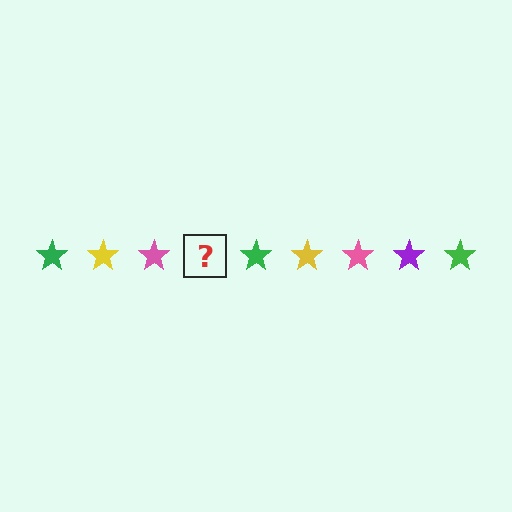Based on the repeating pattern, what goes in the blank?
The blank should be a purple star.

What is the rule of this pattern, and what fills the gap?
The rule is that the pattern cycles through green, yellow, pink, purple stars. The gap should be filled with a purple star.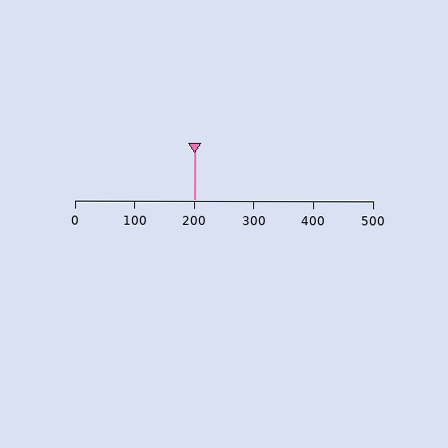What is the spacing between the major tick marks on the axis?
The major ticks are spaced 100 apart.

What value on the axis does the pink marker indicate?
The marker indicates approximately 200.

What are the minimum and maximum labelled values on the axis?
The axis runs from 0 to 500.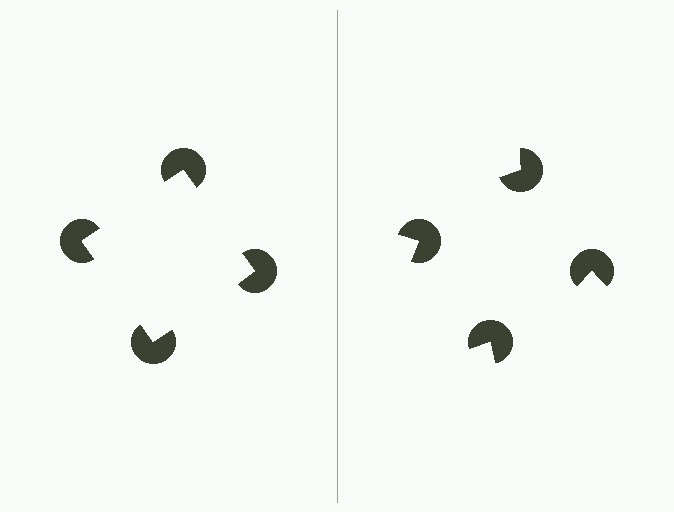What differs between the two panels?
The pac-man discs are positioned identically on both sides; only the wedge orientations differ. On the left they align to a square; on the right they are misaligned.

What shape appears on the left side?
An illusory square.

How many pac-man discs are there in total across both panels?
8 — 4 on each side.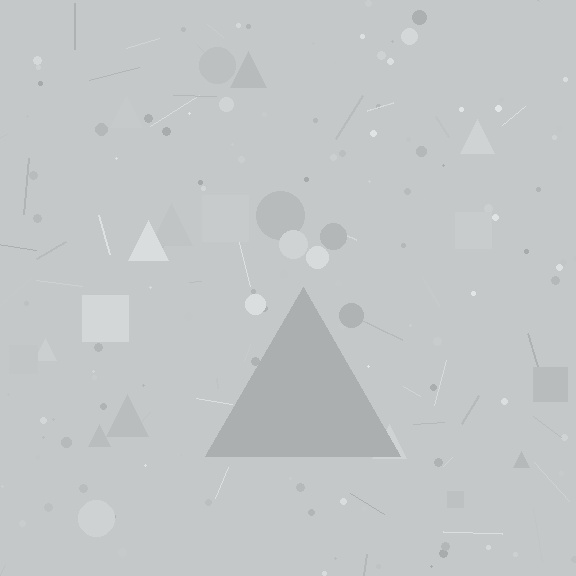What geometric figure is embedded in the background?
A triangle is embedded in the background.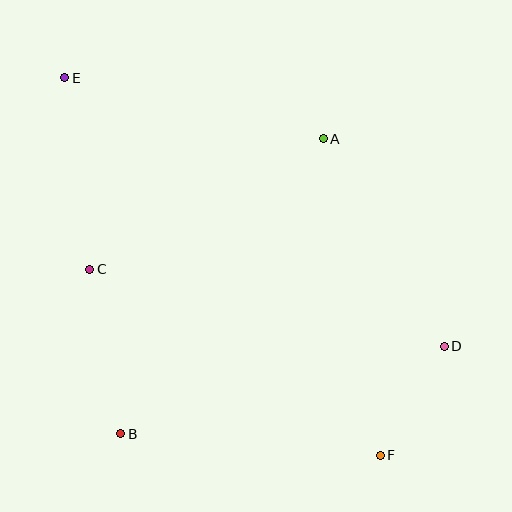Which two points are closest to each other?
Points D and F are closest to each other.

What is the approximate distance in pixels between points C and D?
The distance between C and D is approximately 363 pixels.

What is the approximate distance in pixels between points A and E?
The distance between A and E is approximately 266 pixels.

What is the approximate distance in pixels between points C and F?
The distance between C and F is approximately 345 pixels.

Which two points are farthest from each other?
Points E and F are farthest from each other.